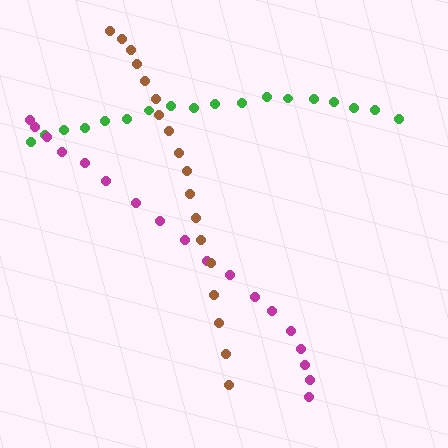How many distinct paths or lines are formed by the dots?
There are 3 distinct paths.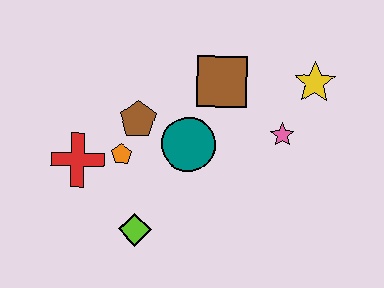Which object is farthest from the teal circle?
The yellow star is farthest from the teal circle.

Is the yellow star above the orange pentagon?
Yes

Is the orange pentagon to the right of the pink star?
No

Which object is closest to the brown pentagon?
The orange pentagon is closest to the brown pentagon.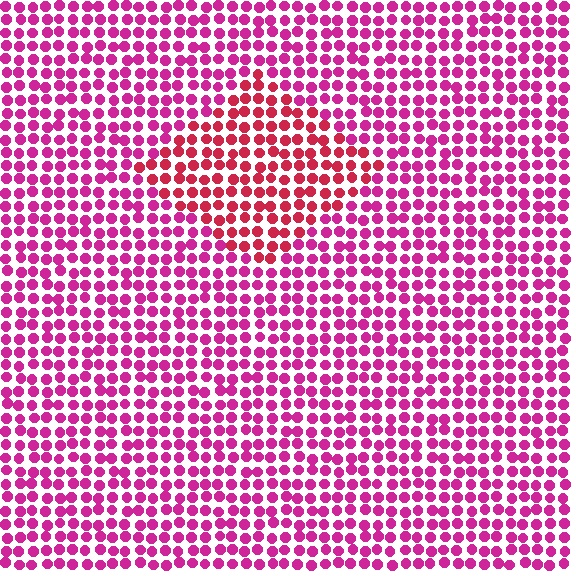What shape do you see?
I see a diamond.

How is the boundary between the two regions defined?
The boundary is defined purely by a slight shift in hue (about 28 degrees). Spacing, size, and orientation are identical on both sides.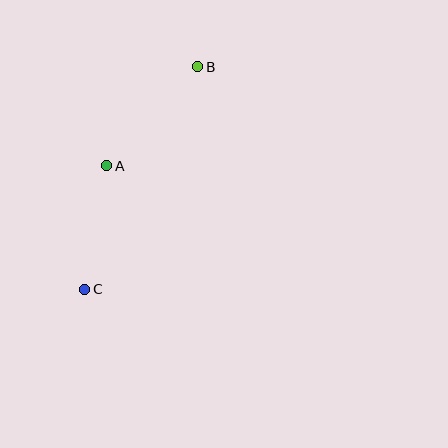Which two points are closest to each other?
Points A and C are closest to each other.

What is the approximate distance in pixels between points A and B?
The distance between A and B is approximately 134 pixels.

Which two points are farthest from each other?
Points B and C are farthest from each other.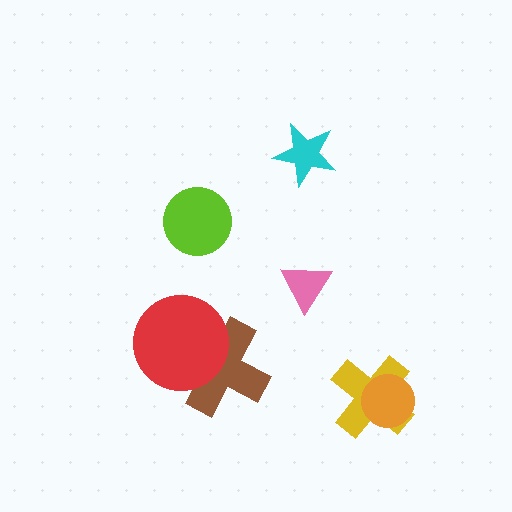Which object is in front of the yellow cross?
The orange circle is in front of the yellow cross.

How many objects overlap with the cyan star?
0 objects overlap with the cyan star.